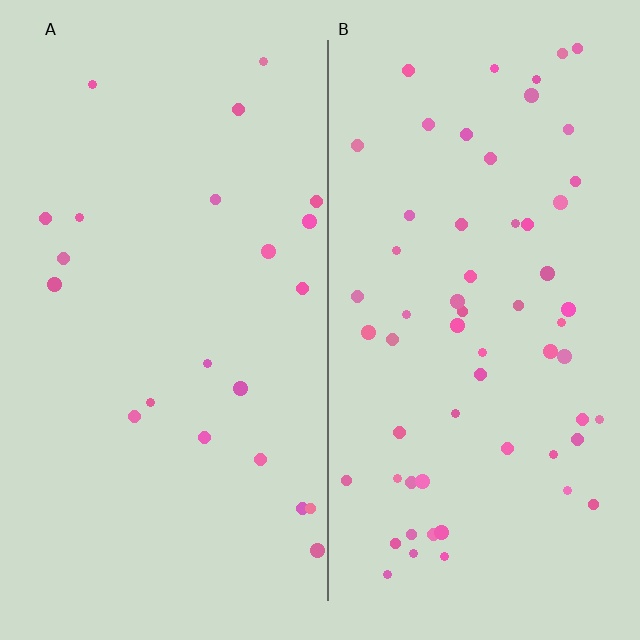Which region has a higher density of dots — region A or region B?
B (the right).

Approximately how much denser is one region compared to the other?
Approximately 2.7× — region B over region A.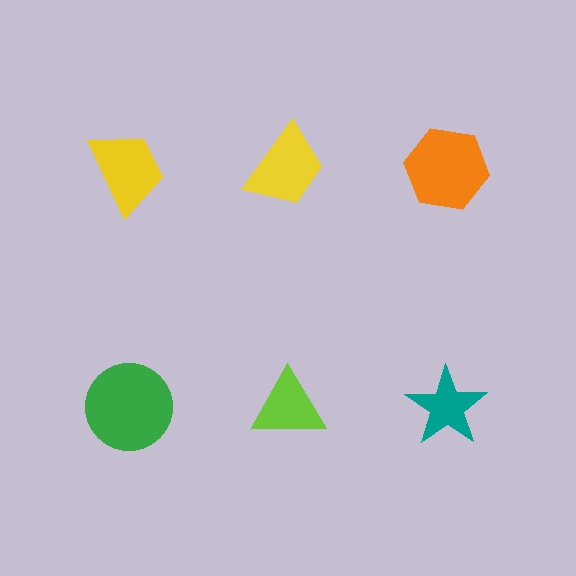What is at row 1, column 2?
A yellow trapezoid.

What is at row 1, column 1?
A yellow trapezoid.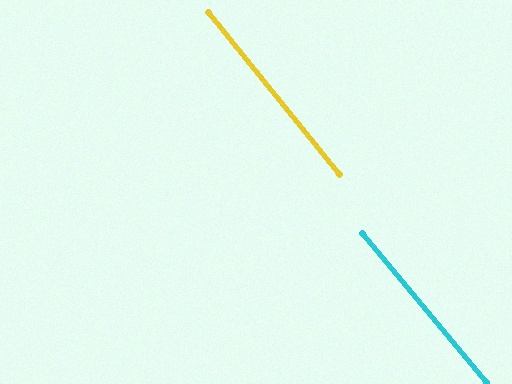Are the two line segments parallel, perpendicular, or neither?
Parallel — their directions differ by only 0.9°.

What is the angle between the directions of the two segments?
Approximately 1 degree.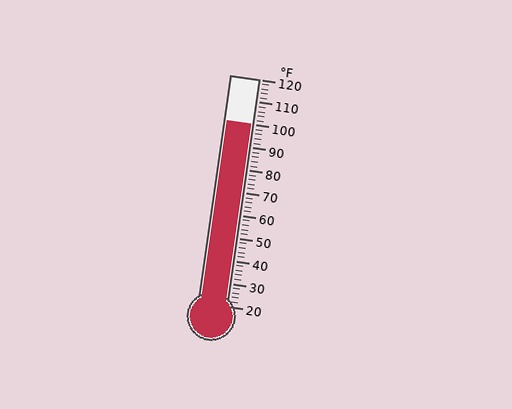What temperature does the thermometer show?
The thermometer shows approximately 100°F.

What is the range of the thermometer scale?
The thermometer scale ranges from 20°F to 120°F.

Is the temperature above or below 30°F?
The temperature is above 30°F.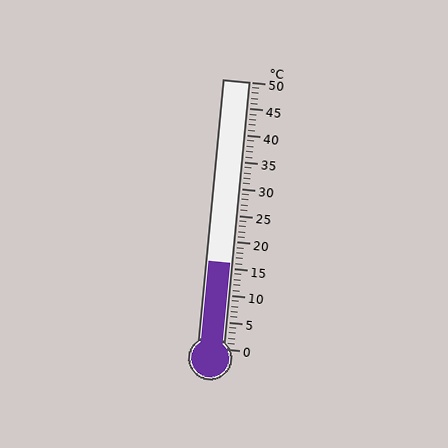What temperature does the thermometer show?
The thermometer shows approximately 16°C.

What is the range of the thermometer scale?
The thermometer scale ranges from 0°C to 50°C.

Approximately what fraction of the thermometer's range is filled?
The thermometer is filled to approximately 30% of its range.